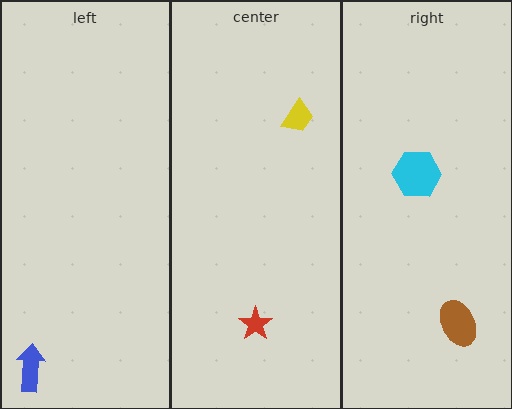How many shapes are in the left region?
1.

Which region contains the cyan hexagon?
The right region.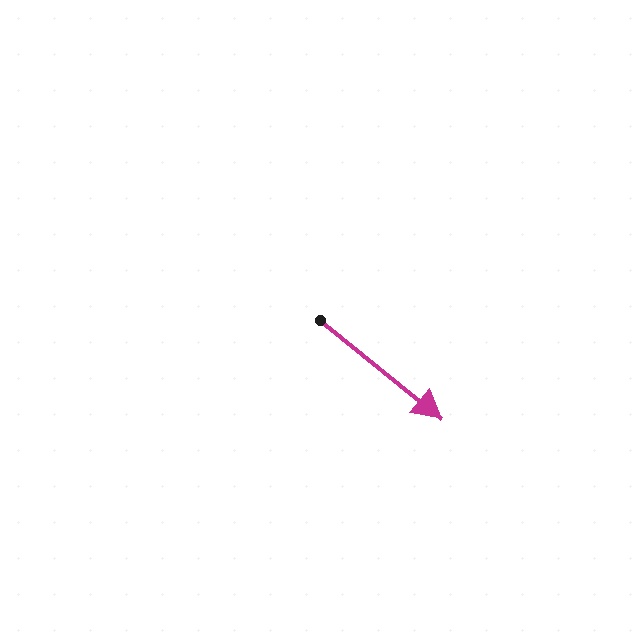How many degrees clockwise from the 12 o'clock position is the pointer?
Approximately 129 degrees.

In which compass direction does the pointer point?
Southeast.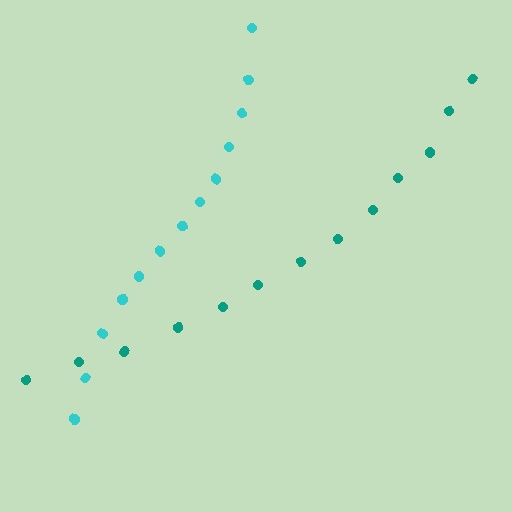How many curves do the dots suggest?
There are 2 distinct paths.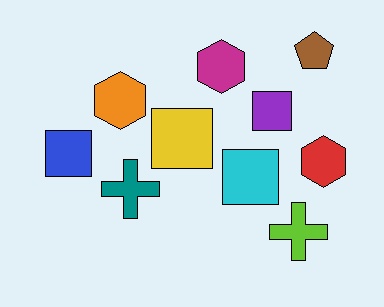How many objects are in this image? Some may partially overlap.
There are 10 objects.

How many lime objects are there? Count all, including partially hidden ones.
There is 1 lime object.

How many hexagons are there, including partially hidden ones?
There are 3 hexagons.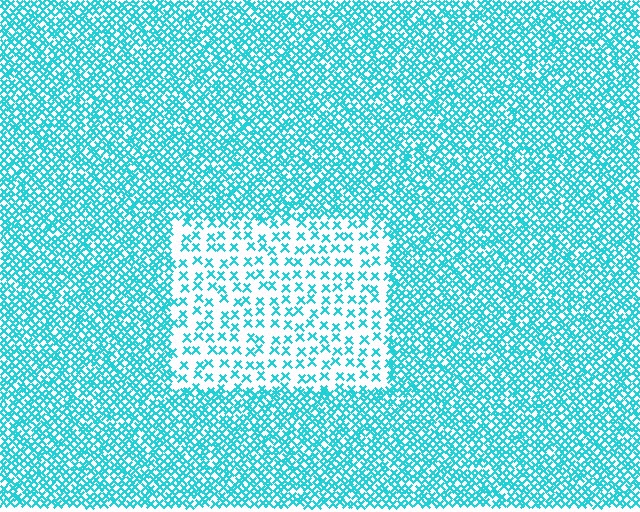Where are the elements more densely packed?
The elements are more densely packed outside the rectangle boundary.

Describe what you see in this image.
The image contains small cyan elements arranged at two different densities. A rectangle-shaped region is visible where the elements are less densely packed than the surrounding area.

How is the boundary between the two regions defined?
The boundary is defined by a change in element density (approximately 2.7x ratio). All elements are the same color, size, and shape.